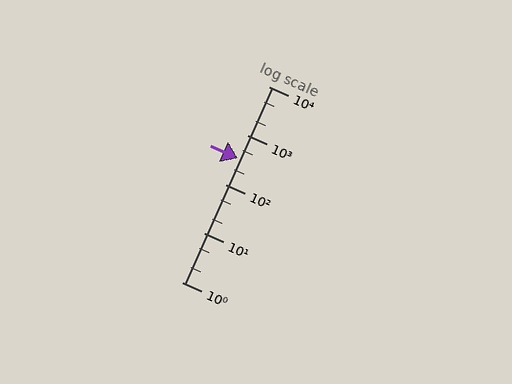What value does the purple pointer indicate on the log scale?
The pointer indicates approximately 340.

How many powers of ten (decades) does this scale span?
The scale spans 4 decades, from 1 to 10000.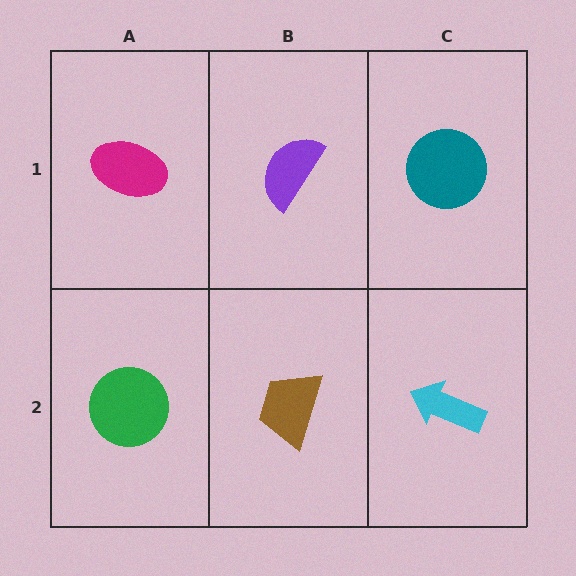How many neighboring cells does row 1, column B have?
3.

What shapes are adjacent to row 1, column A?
A green circle (row 2, column A), a purple semicircle (row 1, column B).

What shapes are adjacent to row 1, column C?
A cyan arrow (row 2, column C), a purple semicircle (row 1, column B).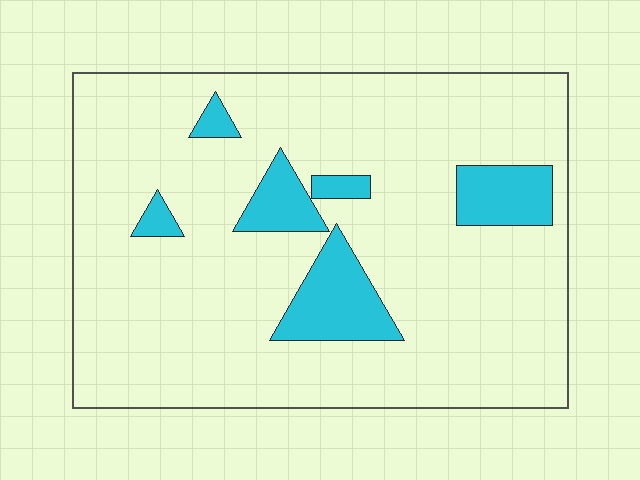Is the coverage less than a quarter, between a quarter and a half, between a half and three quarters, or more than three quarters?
Less than a quarter.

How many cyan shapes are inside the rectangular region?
6.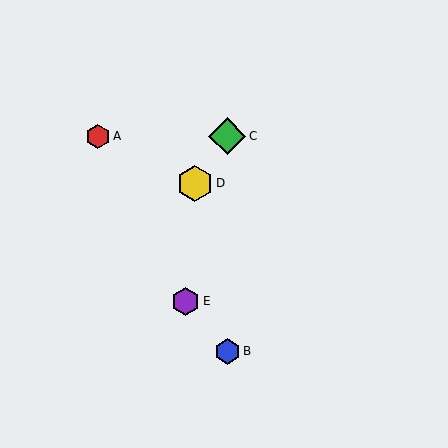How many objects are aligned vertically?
2 objects (B, C) are aligned vertically.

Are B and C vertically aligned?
Yes, both are at x≈227.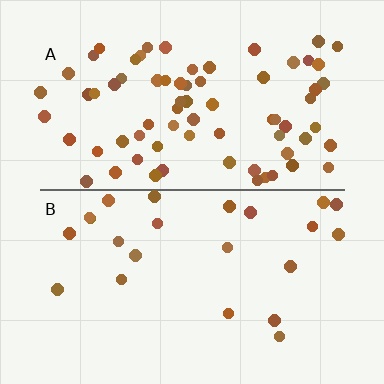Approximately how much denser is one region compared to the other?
Approximately 3.1× — region A over region B.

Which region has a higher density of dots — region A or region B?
A (the top).